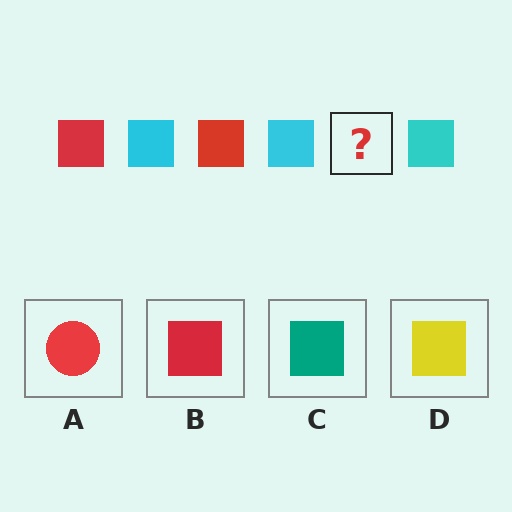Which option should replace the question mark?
Option B.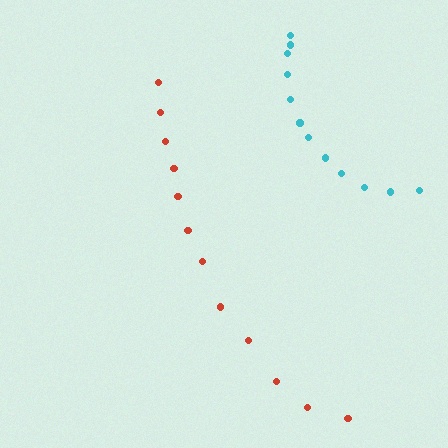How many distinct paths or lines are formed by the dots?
There are 2 distinct paths.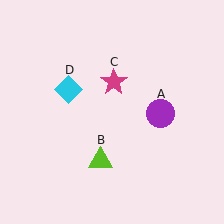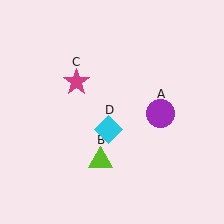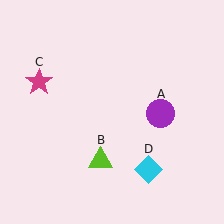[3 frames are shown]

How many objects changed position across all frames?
2 objects changed position: magenta star (object C), cyan diamond (object D).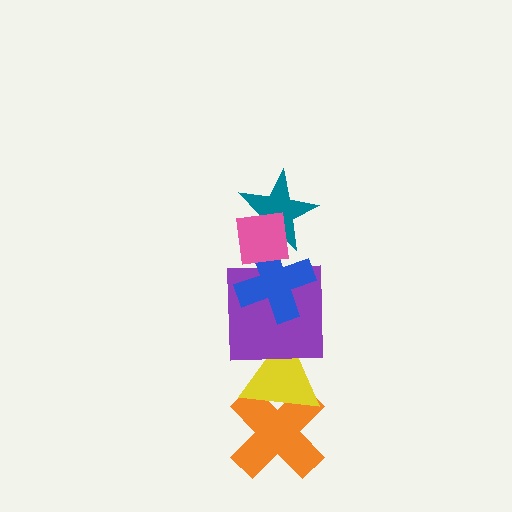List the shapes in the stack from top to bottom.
From top to bottom: the pink square, the teal star, the blue cross, the purple square, the yellow triangle, the orange cross.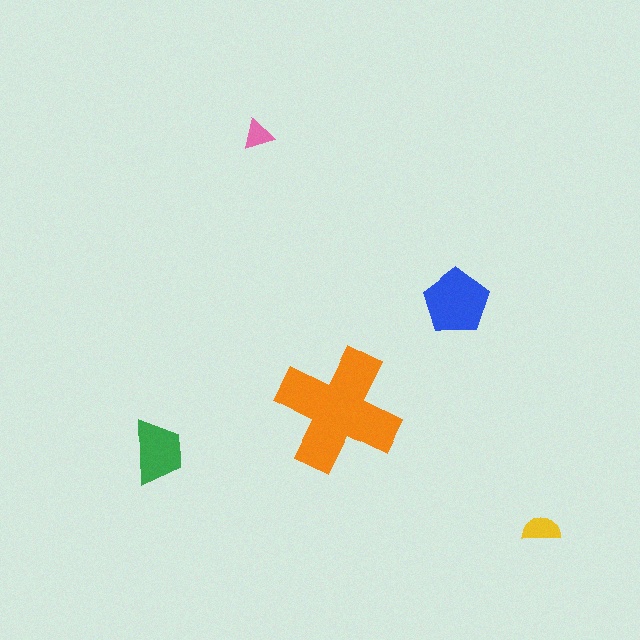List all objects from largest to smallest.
The orange cross, the blue pentagon, the green trapezoid, the yellow semicircle, the pink triangle.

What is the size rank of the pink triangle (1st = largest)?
5th.